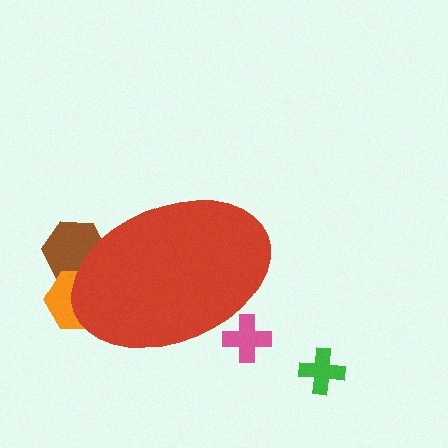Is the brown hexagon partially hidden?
Yes, the brown hexagon is partially hidden behind the red ellipse.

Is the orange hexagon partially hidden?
Yes, the orange hexagon is partially hidden behind the red ellipse.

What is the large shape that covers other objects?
A red ellipse.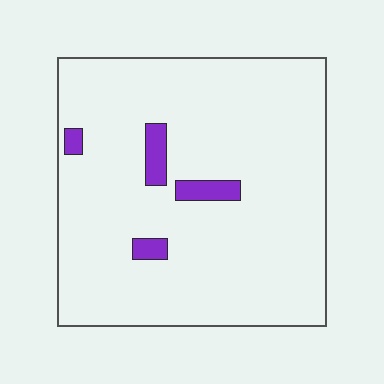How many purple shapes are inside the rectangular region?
4.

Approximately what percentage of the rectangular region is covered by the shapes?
Approximately 5%.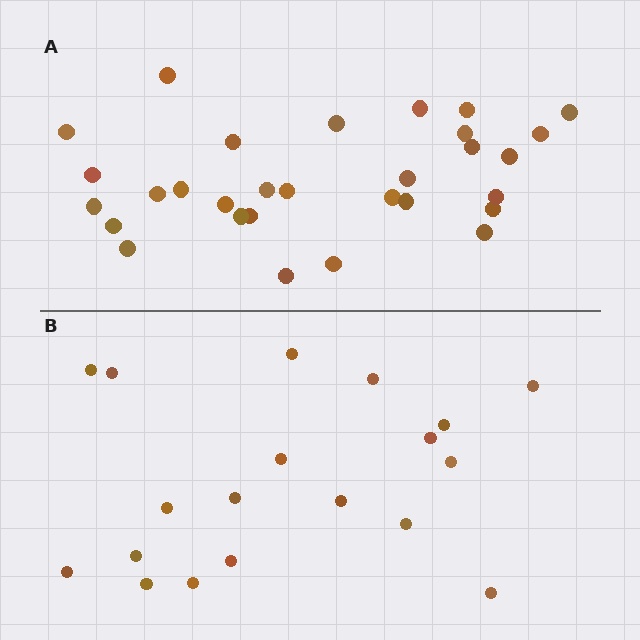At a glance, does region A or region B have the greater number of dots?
Region A (the top region) has more dots.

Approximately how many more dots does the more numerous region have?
Region A has roughly 12 or so more dots than region B.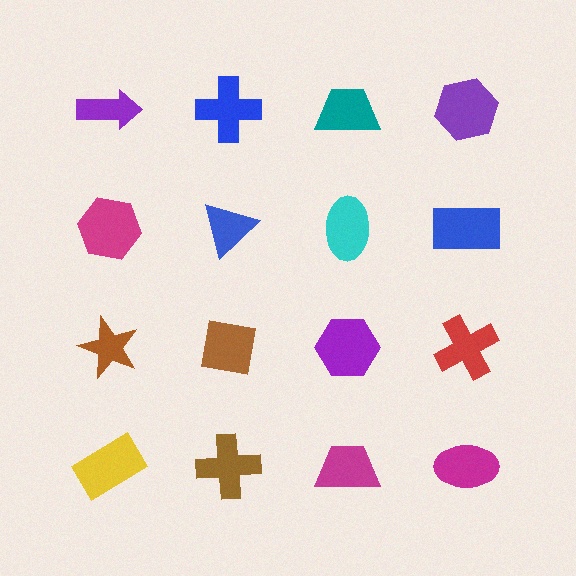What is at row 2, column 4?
A blue rectangle.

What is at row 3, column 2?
A brown square.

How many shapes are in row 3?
4 shapes.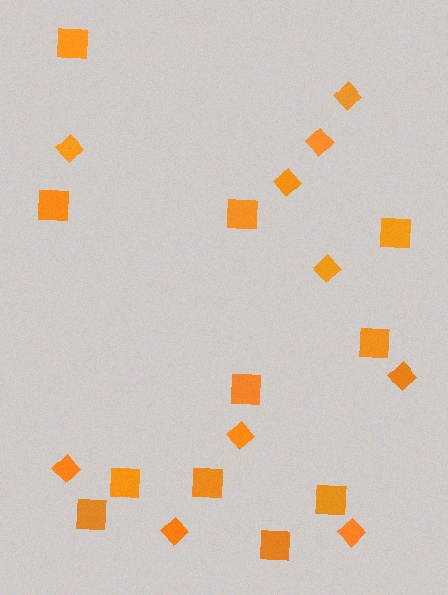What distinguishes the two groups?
There are 2 groups: one group of diamonds (10) and one group of squares (11).